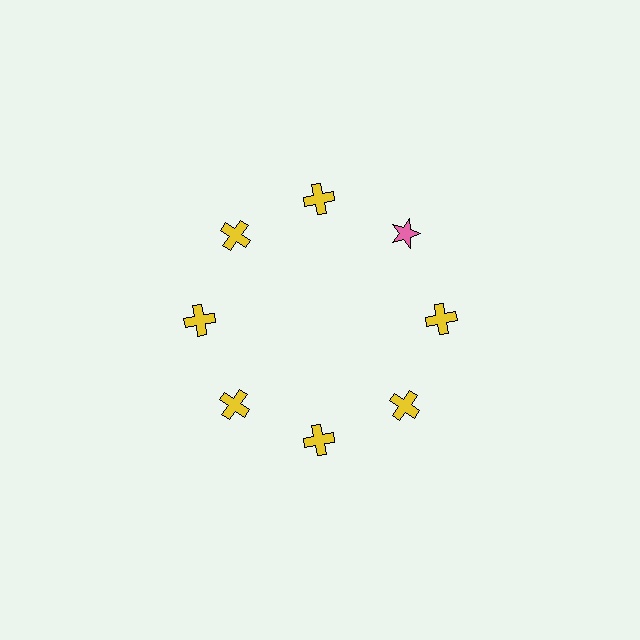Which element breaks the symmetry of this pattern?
The pink star at roughly the 2 o'clock position breaks the symmetry. All other shapes are yellow crosses.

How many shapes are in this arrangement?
There are 8 shapes arranged in a ring pattern.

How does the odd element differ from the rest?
It differs in both color (pink instead of yellow) and shape (star instead of cross).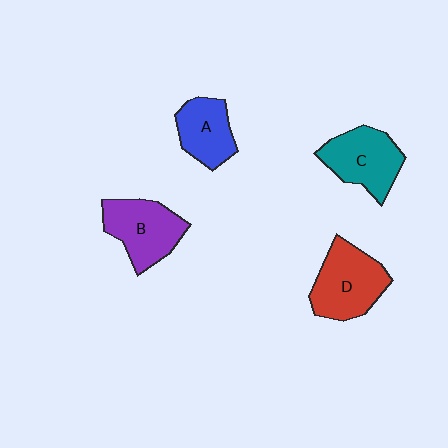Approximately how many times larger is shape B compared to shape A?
Approximately 1.3 times.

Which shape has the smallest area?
Shape A (blue).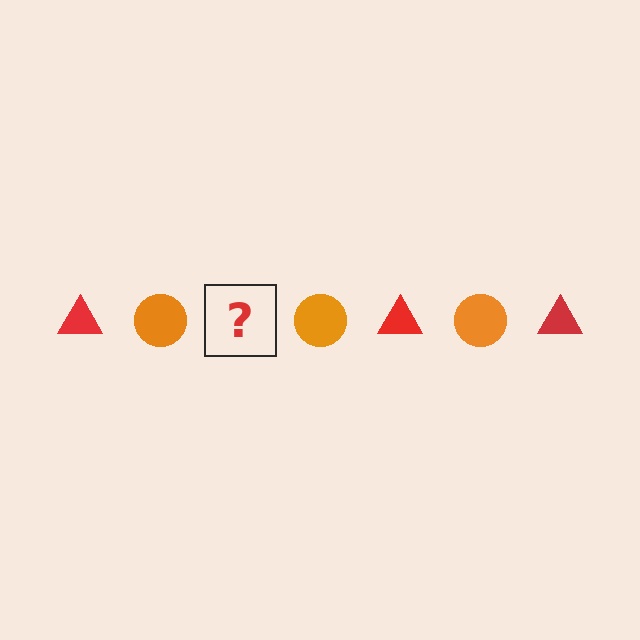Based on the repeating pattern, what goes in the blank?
The blank should be a red triangle.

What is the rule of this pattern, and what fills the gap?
The rule is that the pattern alternates between red triangle and orange circle. The gap should be filled with a red triangle.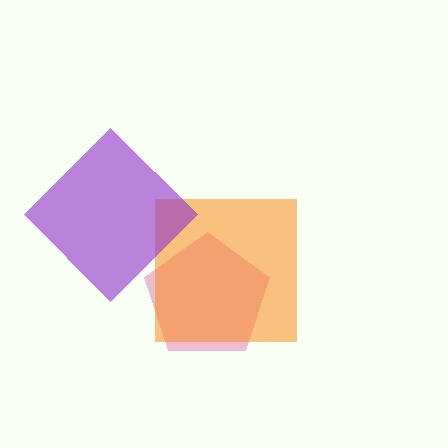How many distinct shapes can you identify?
There are 3 distinct shapes: a pink pentagon, an orange square, a purple diamond.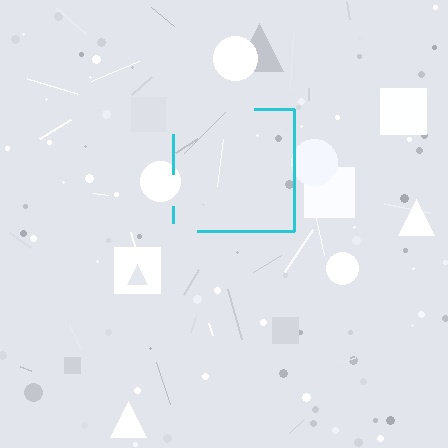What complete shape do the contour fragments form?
The contour fragments form a square.